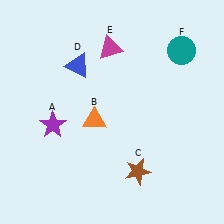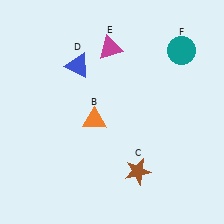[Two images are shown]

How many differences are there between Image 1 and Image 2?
There is 1 difference between the two images.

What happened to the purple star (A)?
The purple star (A) was removed in Image 2. It was in the bottom-left area of Image 1.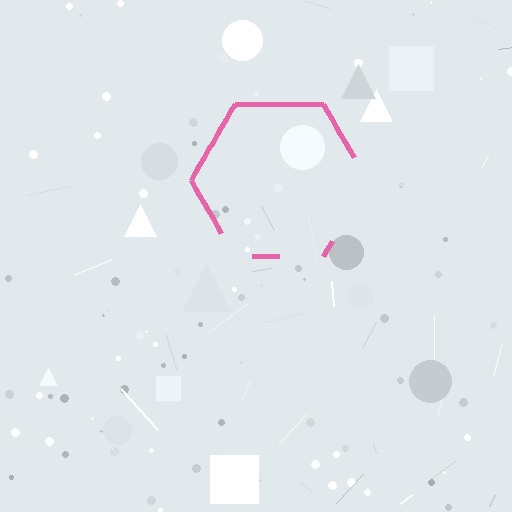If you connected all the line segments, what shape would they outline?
They would outline a hexagon.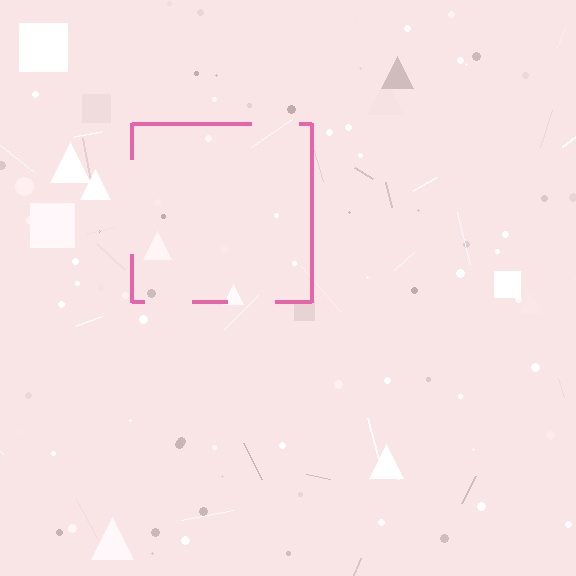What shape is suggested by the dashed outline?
The dashed outline suggests a square.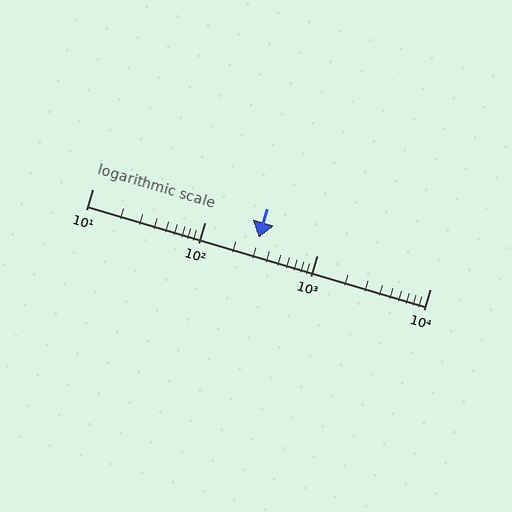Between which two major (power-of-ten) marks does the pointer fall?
The pointer is between 100 and 1000.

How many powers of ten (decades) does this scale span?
The scale spans 3 decades, from 10 to 10000.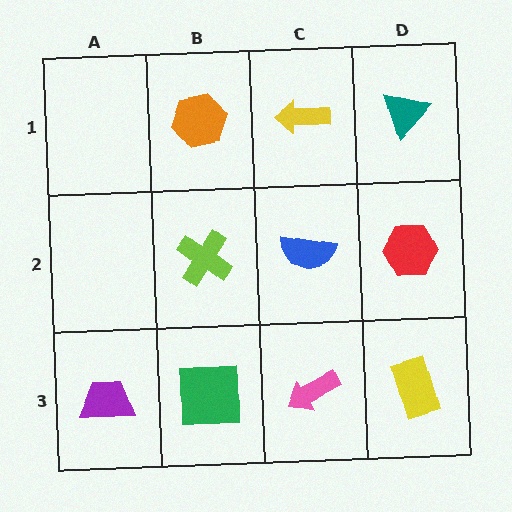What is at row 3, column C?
A pink arrow.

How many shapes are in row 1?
3 shapes.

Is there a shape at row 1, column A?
No, that cell is empty.